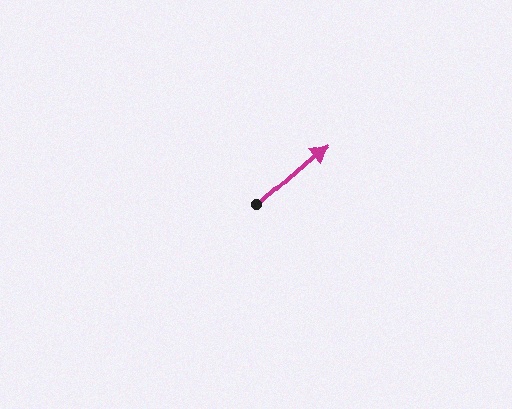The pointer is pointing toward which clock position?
Roughly 2 o'clock.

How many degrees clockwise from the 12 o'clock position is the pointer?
Approximately 49 degrees.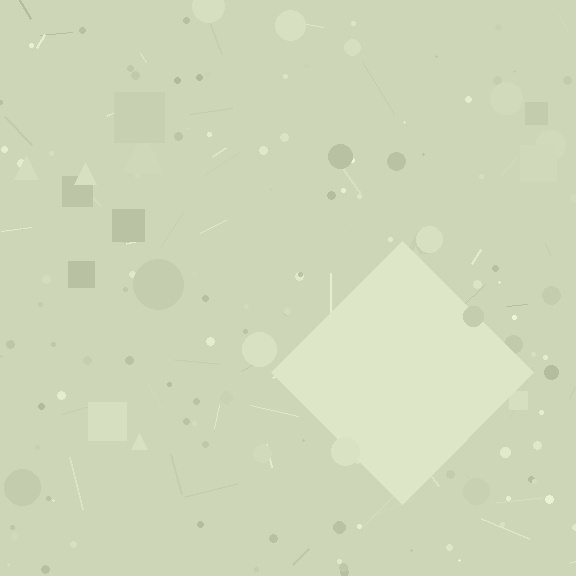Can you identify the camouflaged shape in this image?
The camouflaged shape is a diamond.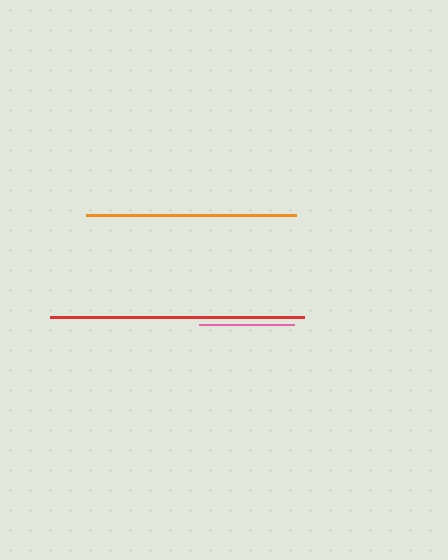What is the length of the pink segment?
The pink segment is approximately 95 pixels long.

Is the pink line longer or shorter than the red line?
The red line is longer than the pink line.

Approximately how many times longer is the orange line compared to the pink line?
The orange line is approximately 2.2 times the length of the pink line.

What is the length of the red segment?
The red segment is approximately 254 pixels long.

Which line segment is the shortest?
The pink line is the shortest at approximately 95 pixels.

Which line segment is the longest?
The red line is the longest at approximately 254 pixels.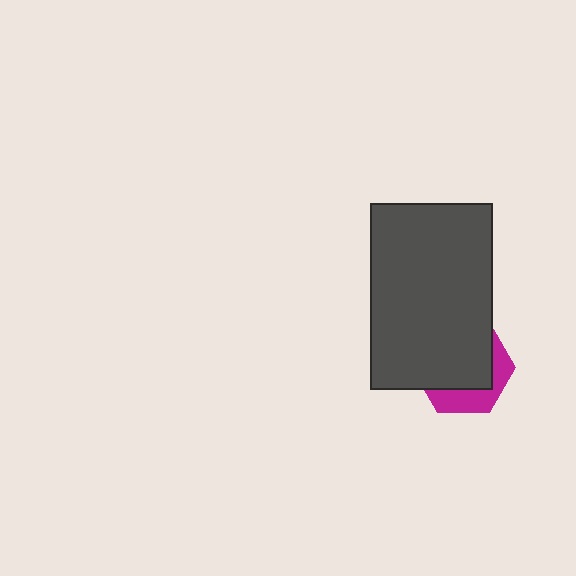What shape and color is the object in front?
The object in front is a dark gray rectangle.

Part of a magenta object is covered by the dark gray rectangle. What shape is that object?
It is a hexagon.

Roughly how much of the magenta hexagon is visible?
A small part of it is visible (roughly 33%).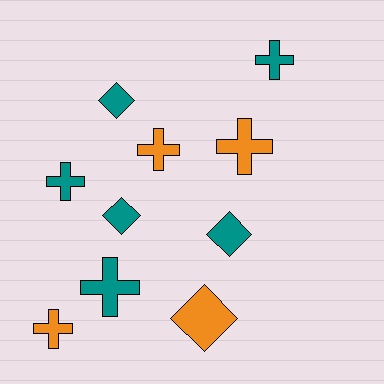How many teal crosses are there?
There are 3 teal crosses.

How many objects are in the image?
There are 10 objects.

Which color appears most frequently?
Teal, with 6 objects.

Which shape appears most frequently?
Cross, with 6 objects.